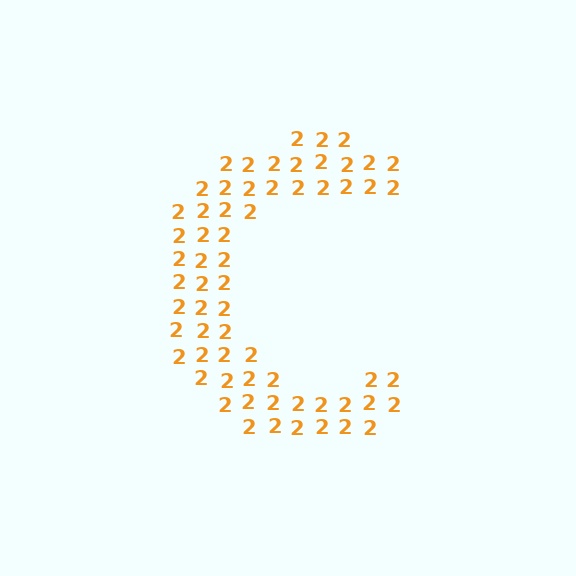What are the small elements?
The small elements are digit 2's.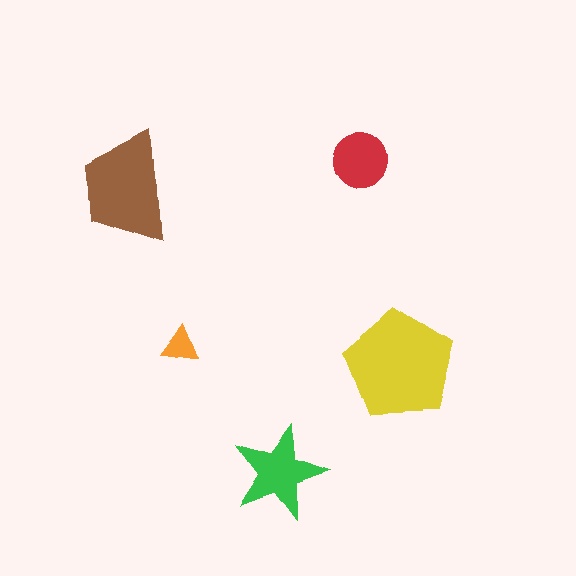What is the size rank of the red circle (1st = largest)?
4th.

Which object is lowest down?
The green star is bottommost.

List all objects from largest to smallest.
The yellow pentagon, the brown trapezoid, the green star, the red circle, the orange triangle.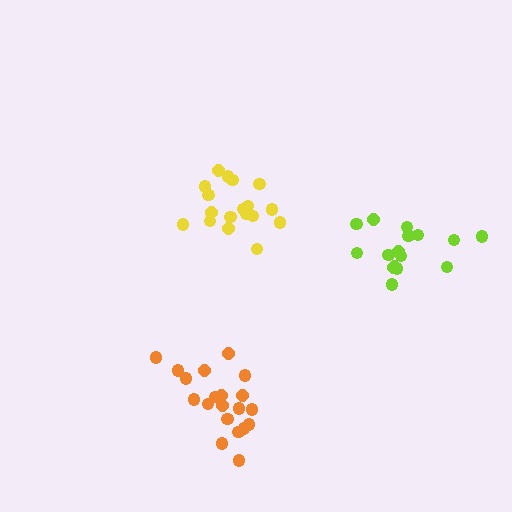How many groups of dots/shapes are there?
There are 3 groups.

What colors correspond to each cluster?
The clusters are colored: lime, orange, yellow.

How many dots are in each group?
Group 1: 17 dots, Group 2: 20 dots, Group 3: 18 dots (55 total).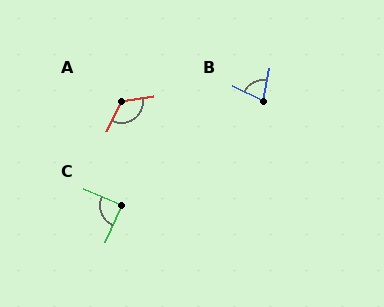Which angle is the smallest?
B, at approximately 74 degrees.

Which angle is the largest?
A, at approximately 125 degrees.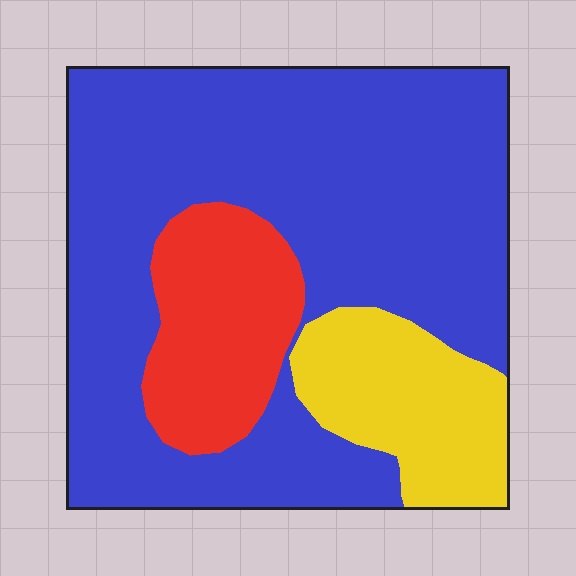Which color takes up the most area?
Blue, at roughly 70%.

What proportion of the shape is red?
Red takes up less than a sixth of the shape.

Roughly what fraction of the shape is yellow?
Yellow takes up about one sixth (1/6) of the shape.